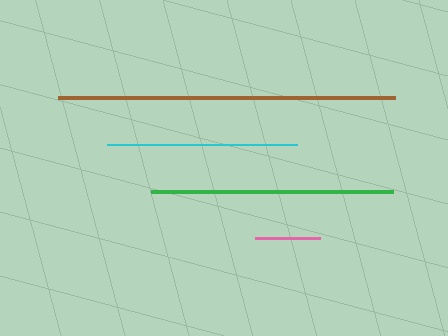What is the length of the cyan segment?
The cyan segment is approximately 190 pixels long.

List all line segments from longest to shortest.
From longest to shortest: brown, green, cyan, pink.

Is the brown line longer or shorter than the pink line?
The brown line is longer than the pink line.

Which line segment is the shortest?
The pink line is the shortest at approximately 66 pixels.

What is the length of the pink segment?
The pink segment is approximately 66 pixels long.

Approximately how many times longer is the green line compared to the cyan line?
The green line is approximately 1.3 times the length of the cyan line.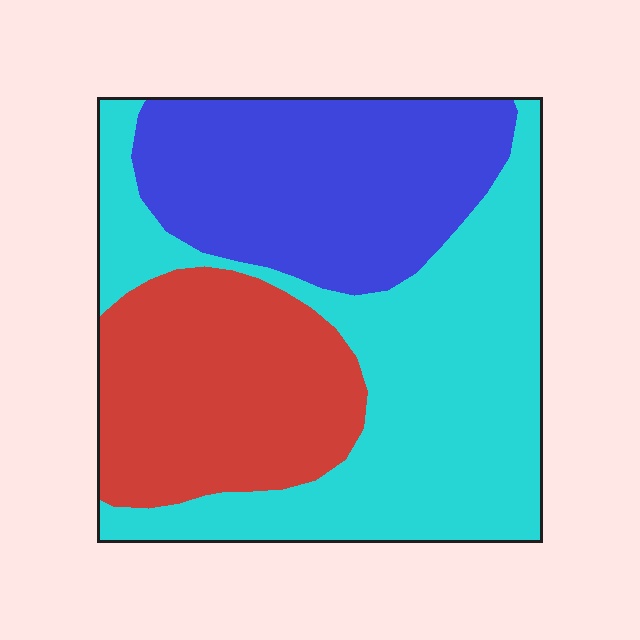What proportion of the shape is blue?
Blue covers about 30% of the shape.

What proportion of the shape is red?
Red covers about 25% of the shape.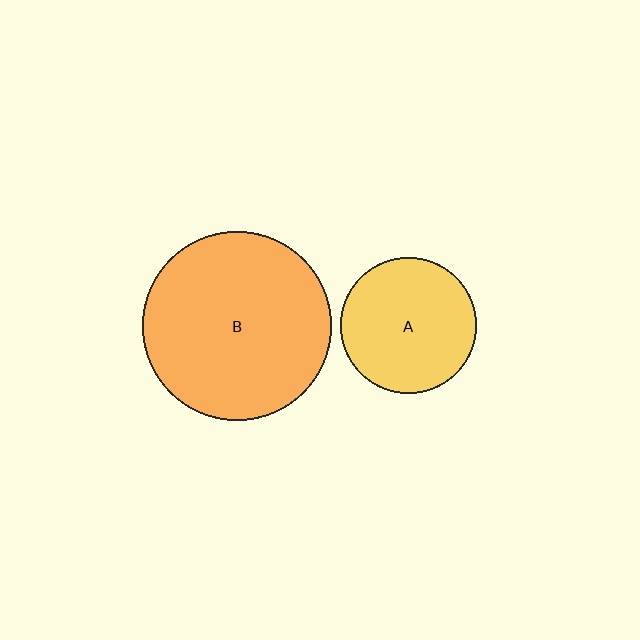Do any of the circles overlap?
No, none of the circles overlap.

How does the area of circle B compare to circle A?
Approximately 1.9 times.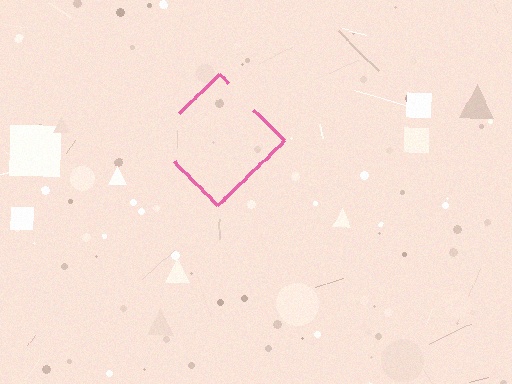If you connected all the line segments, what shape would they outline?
They would outline a diamond.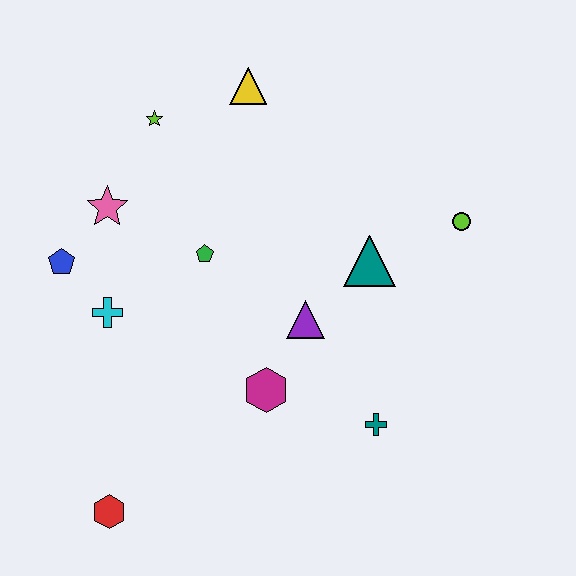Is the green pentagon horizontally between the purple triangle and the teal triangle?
No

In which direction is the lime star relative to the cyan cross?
The lime star is above the cyan cross.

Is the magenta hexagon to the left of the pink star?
No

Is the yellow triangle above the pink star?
Yes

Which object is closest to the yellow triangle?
The lime star is closest to the yellow triangle.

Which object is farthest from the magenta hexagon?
The yellow triangle is farthest from the magenta hexagon.